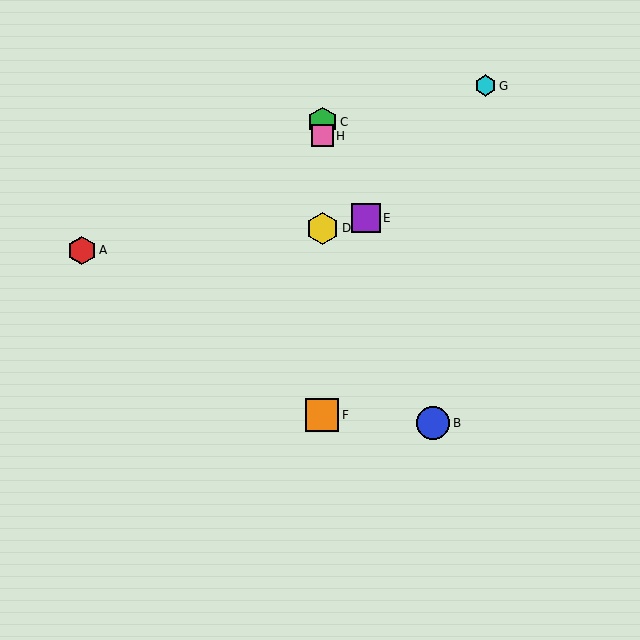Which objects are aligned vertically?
Objects C, D, F, H are aligned vertically.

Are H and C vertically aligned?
Yes, both are at x≈322.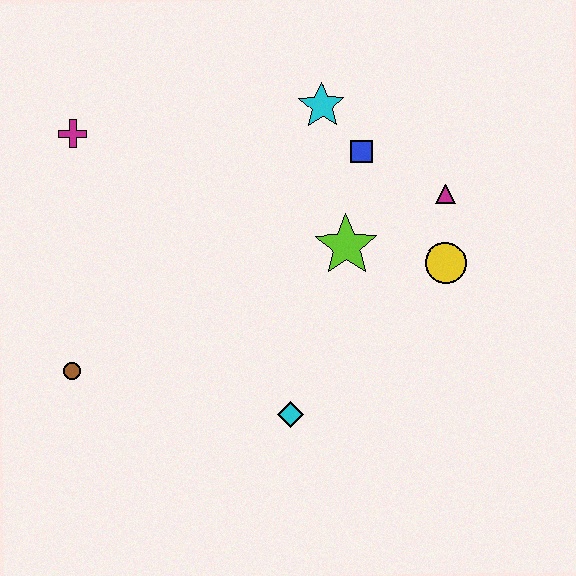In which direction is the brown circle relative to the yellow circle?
The brown circle is to the left of the yellow circle.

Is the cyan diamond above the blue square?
No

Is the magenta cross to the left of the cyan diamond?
Yes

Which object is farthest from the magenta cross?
The yellow circle is farthest from the magenta cross.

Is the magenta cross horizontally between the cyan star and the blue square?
No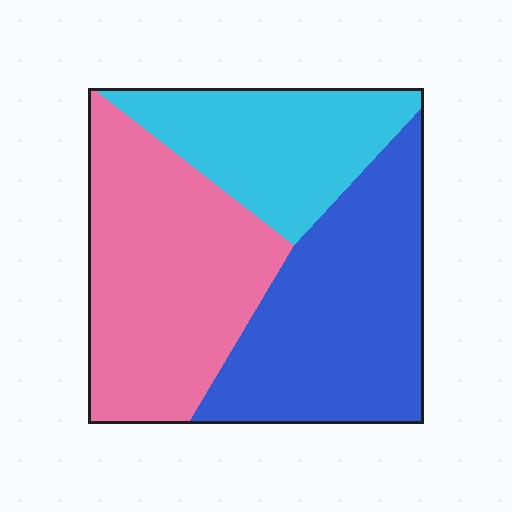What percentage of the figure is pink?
Pink covers 39% of the figure.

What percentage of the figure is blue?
Blue takes up between a quarter and a half of the figure.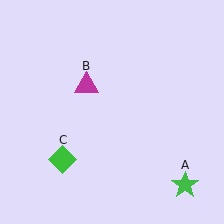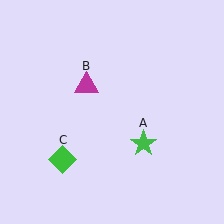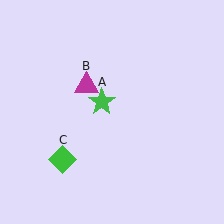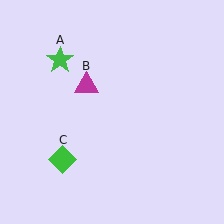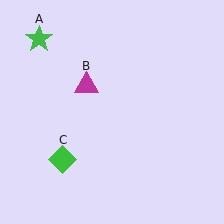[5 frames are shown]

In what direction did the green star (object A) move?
The green star (object A) moved up and to the left.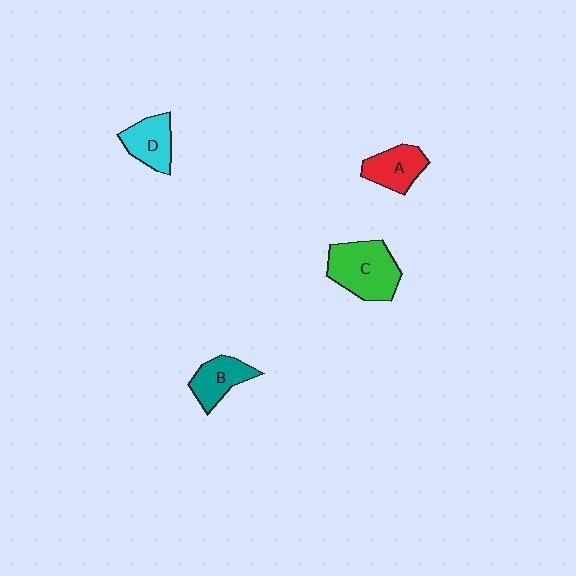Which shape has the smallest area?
Shape B (teal).